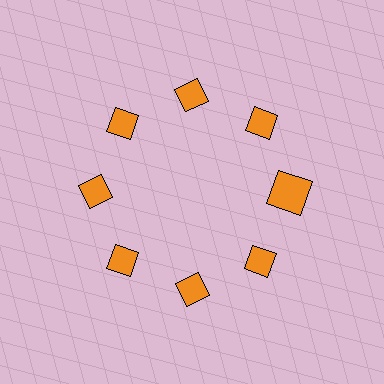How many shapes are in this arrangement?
There are 8 shapes arranged in a ring pattern.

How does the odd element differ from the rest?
It has a different shape: square instead of diamond.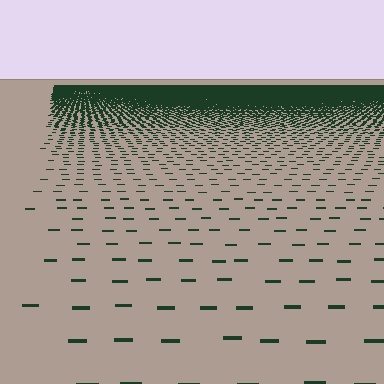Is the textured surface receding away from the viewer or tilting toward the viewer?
The surface is receding away from the viewer. Texture elements get smaller and denser toward the top.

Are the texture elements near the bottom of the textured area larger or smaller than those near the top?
Larger. Near the bottom, elements are closer to the viewer and appear at a bigger on-screen size.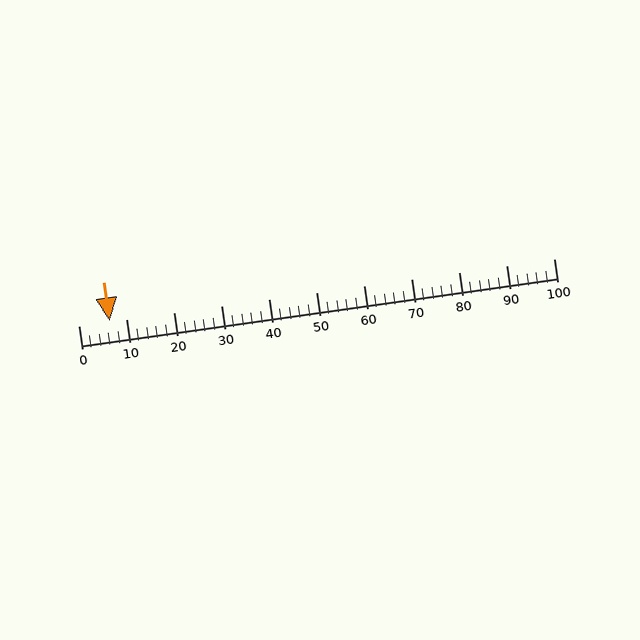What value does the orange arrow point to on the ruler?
The orange arrow points to approximately 6.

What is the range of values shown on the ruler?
The ruler shows values from 0 to 100.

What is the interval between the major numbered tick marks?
The major tick marks are spaced 10 units apart.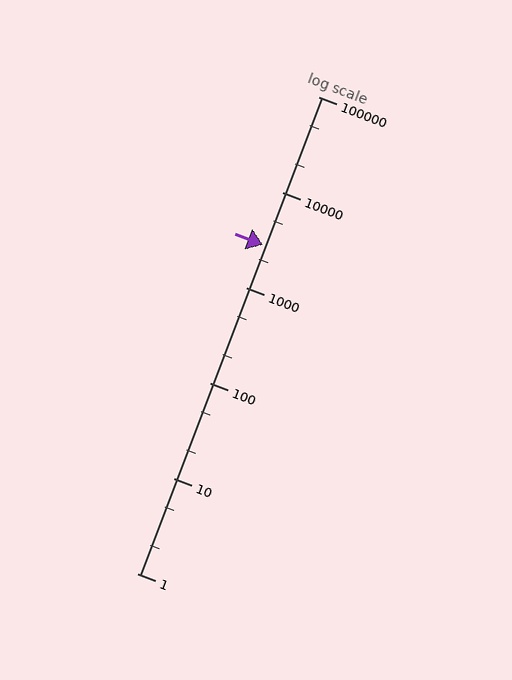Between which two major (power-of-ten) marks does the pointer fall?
The pointer is between 1000 and 10000.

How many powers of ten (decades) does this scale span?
The scale spans 5 decades, from 1 to 100000.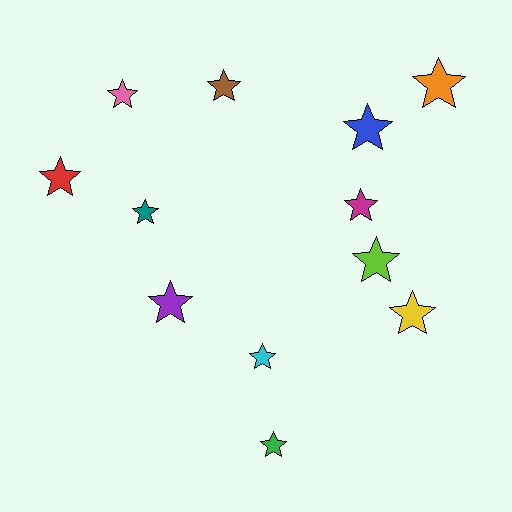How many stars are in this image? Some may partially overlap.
There are 12 stars.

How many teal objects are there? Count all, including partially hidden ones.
There is 1 teal object.